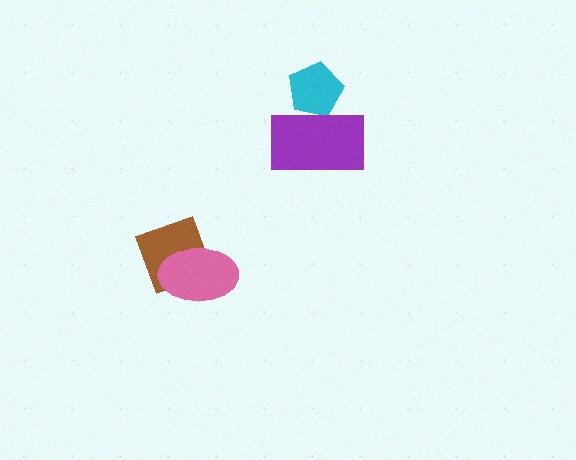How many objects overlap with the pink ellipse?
1 object overlaps with the pink ellipse.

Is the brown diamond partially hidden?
Yes, it is partially covered by another shape.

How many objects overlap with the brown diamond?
1 object overlaps with the brown diamond.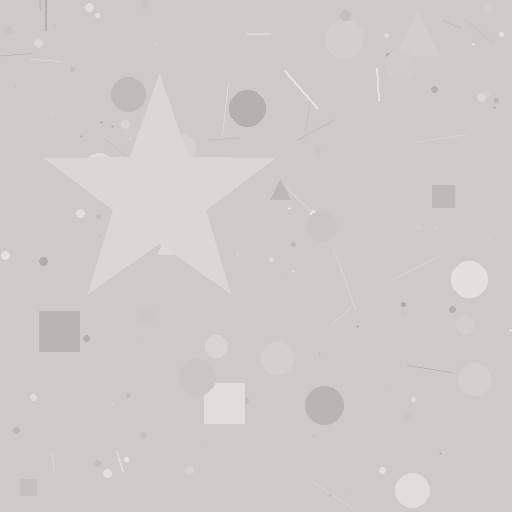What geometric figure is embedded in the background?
A star is embedded in the background.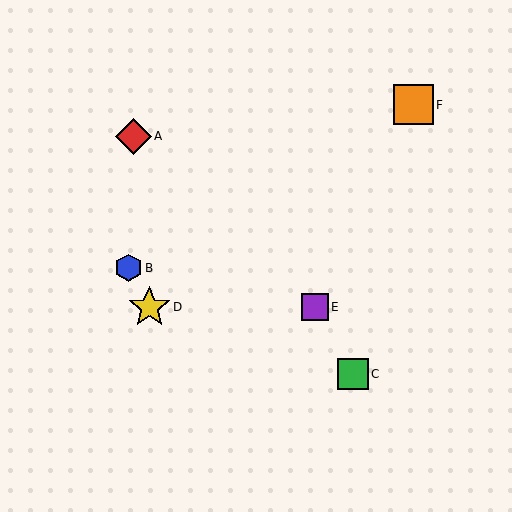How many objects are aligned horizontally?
2 objects (D, E) are aligned horizontally.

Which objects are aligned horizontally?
Objects D, E are aligned horizontally.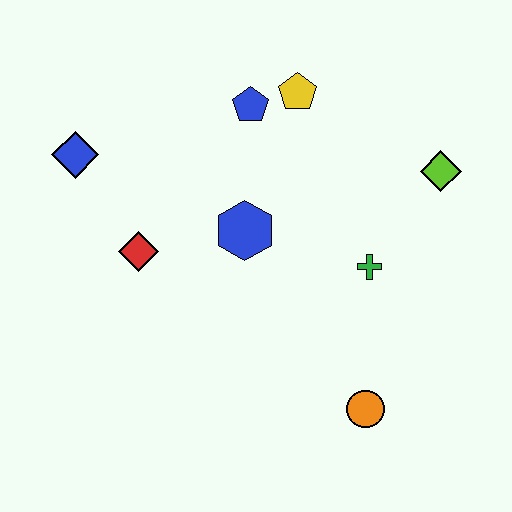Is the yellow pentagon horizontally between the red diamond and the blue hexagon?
No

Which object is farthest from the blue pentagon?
The orange circle is farthest from the blue pentagon.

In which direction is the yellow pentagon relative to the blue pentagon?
The yellow pentagon is to the right of the blue pentagon.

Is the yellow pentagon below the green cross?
No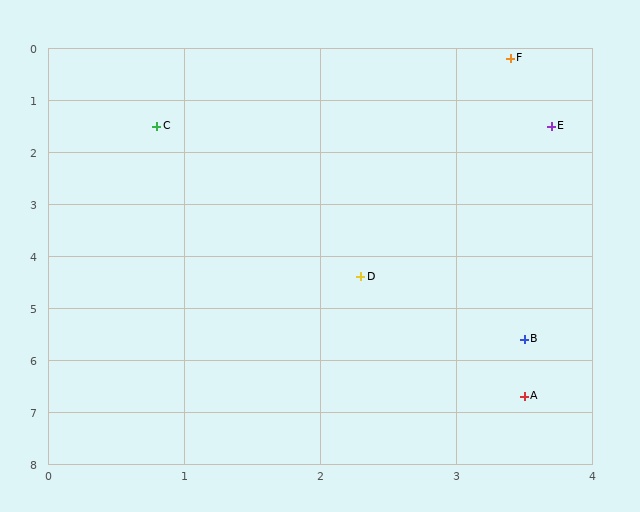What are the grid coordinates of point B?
Point B is at approximately (3.5, 5.6).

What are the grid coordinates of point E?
Point E is at approximately (3.7, 1.5).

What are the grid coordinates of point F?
Point F is at approximately (3.4, 0.2).